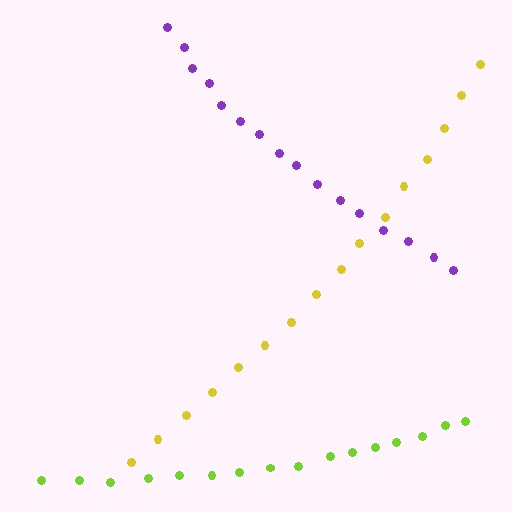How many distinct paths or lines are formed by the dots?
There are 3 distinct paths.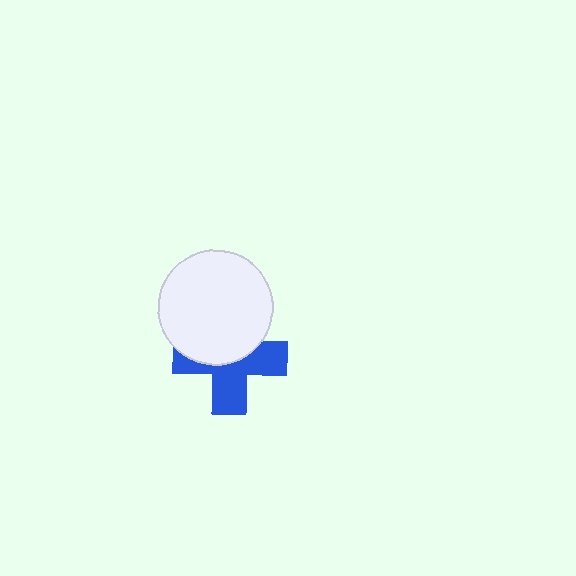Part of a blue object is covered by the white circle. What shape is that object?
It is a cross.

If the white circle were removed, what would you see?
You would see the complete blue cross.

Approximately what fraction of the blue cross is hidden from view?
Roughly 46% of the blue cross is hidden behind the white circle.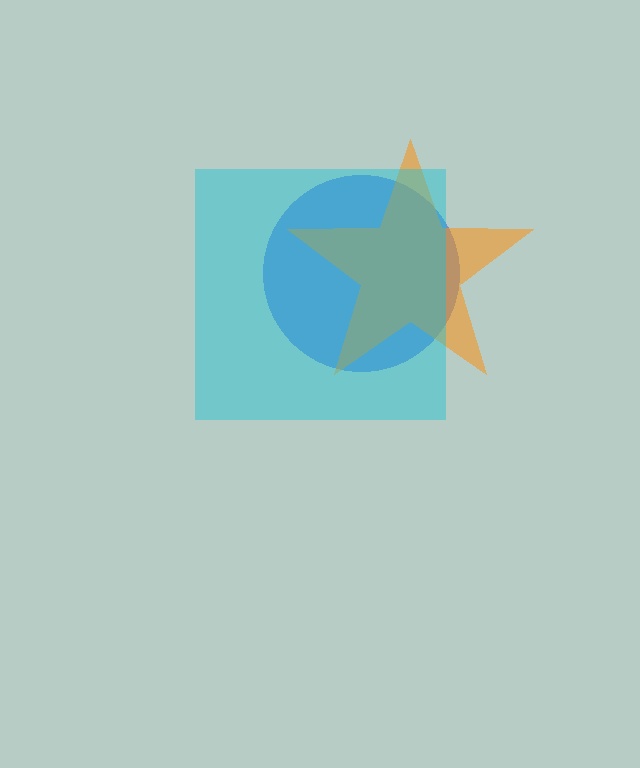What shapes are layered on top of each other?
The layered shapes are: a blue circle, an orange star, a cyan square.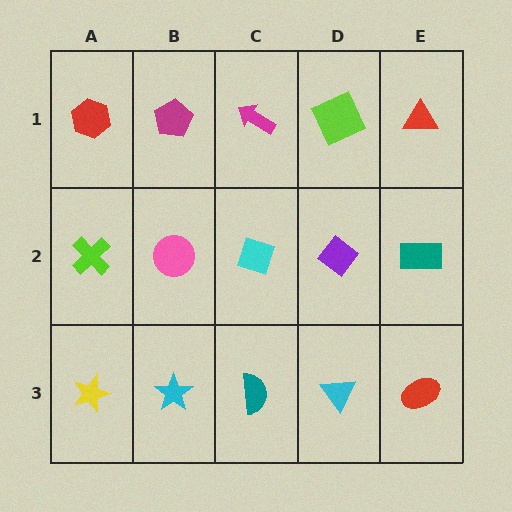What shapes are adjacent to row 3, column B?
A pink circle (row 2, column B), a yellow star (row 3, column A), a teal semicircle (row 3, column C).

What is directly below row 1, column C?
A cyan diamond.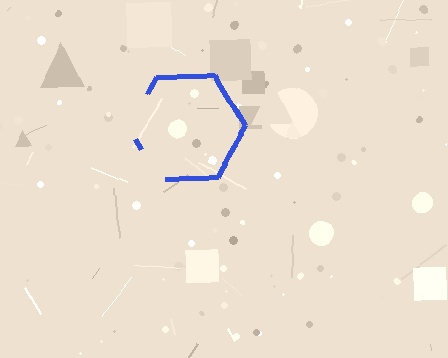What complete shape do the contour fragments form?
The contour fragments form a hexagon.